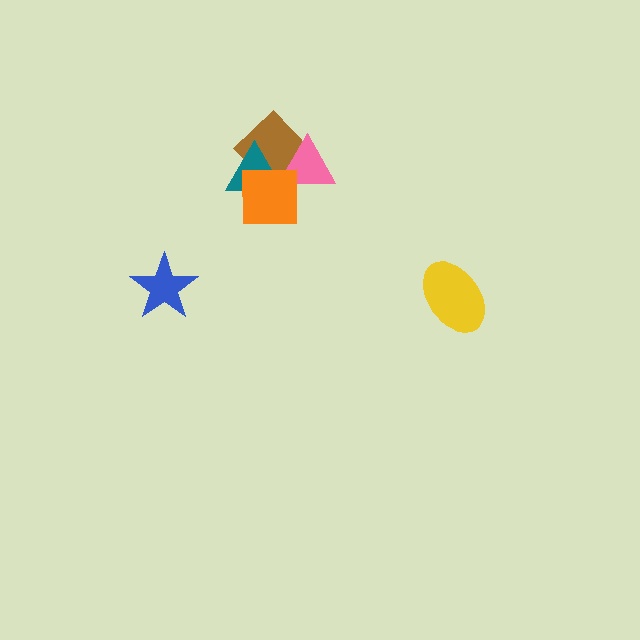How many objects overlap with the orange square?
3 objects overlap with the orange square.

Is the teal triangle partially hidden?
Yes, it is partially covered by another shape.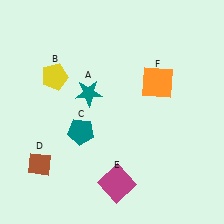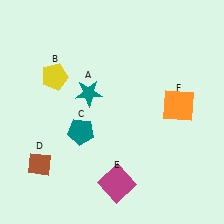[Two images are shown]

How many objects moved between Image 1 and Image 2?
1 object moved between the two images.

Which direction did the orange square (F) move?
The orange square (F) moved down.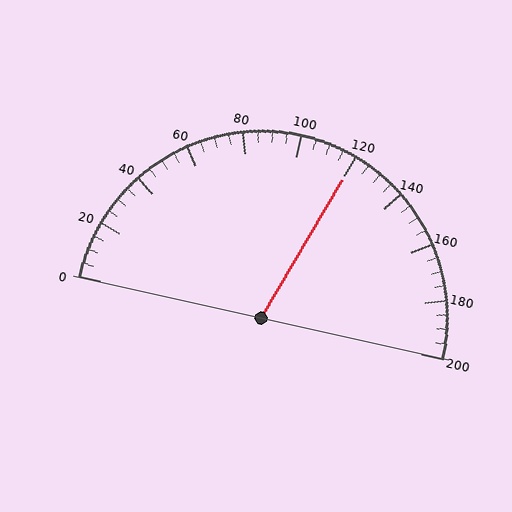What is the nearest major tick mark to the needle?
The nearest major tick mark is 120.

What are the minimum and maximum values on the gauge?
The gauge ranges from 0 to 200.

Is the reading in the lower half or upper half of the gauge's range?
The reading is in the upper half of the range (0 to 200).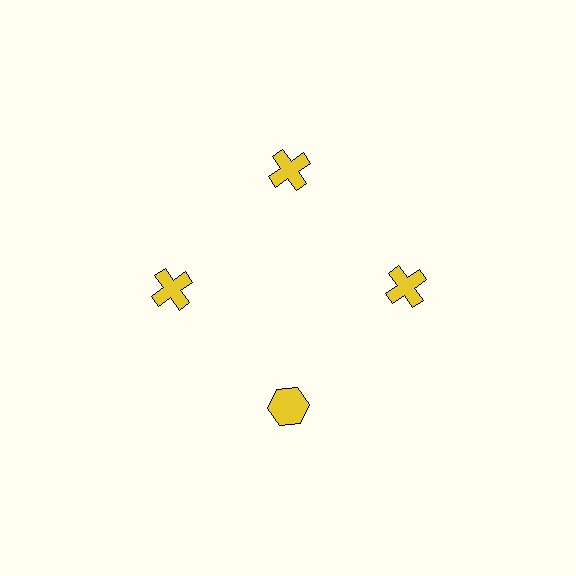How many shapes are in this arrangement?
There are 4 shapes arranged in a ring pattern.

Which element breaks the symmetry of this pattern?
The yellow hexagon at roughly the 6 o'clock position breaks the symmetry. All other shapes are yellow crosses.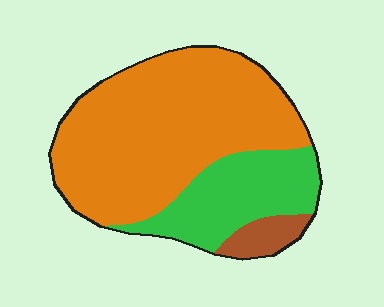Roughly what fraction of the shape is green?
Green covers 26% of the shape.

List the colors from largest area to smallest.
From largest to smallest: orange, green, brown.